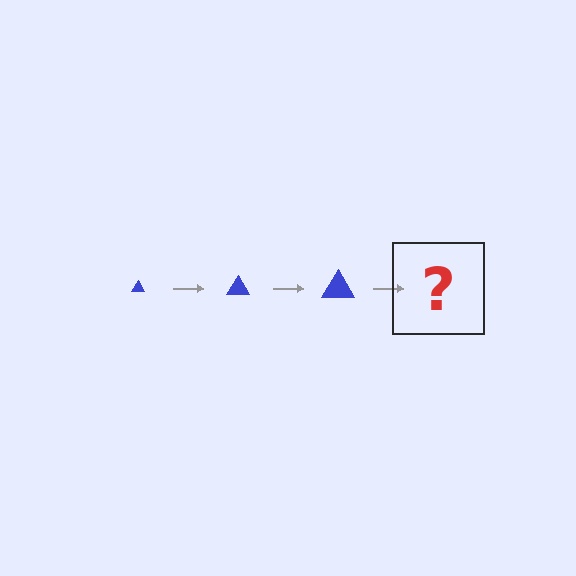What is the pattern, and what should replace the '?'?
The pattern is that the triangle gets progressively larger each step. The '?' should be a blue triangle, larger than the previous one.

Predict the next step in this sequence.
The next step is a blue triangle, larger than the previous one.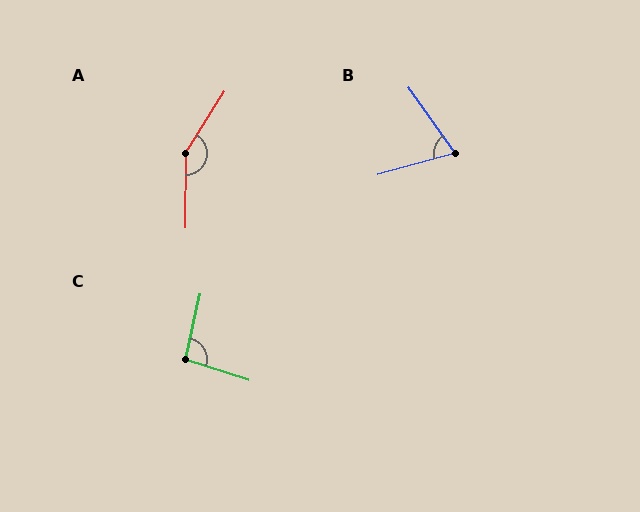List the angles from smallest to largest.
B (70°), C (95°), A (148°).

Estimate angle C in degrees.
Approximately 95 degrees.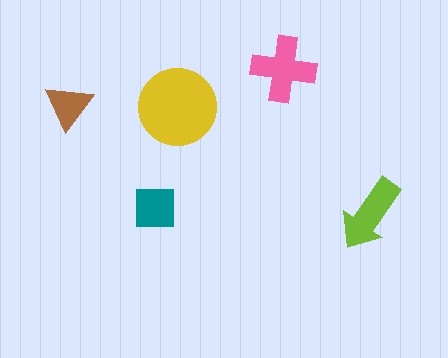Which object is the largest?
The yellow circle.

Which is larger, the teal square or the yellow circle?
The yellow circle.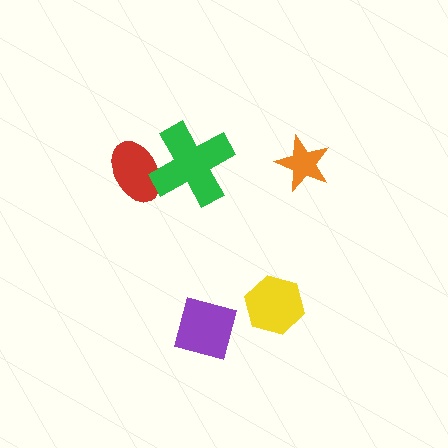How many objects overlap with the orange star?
0 objects overlap with the orange star.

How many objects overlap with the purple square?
0 objects overlap with the purple square.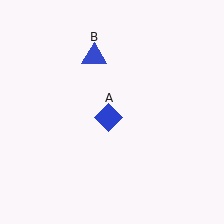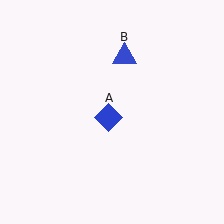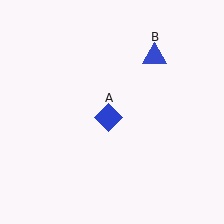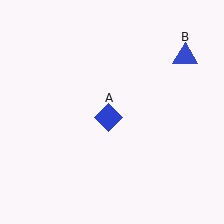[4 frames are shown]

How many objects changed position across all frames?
1 object changed position: blue triangle (object B).